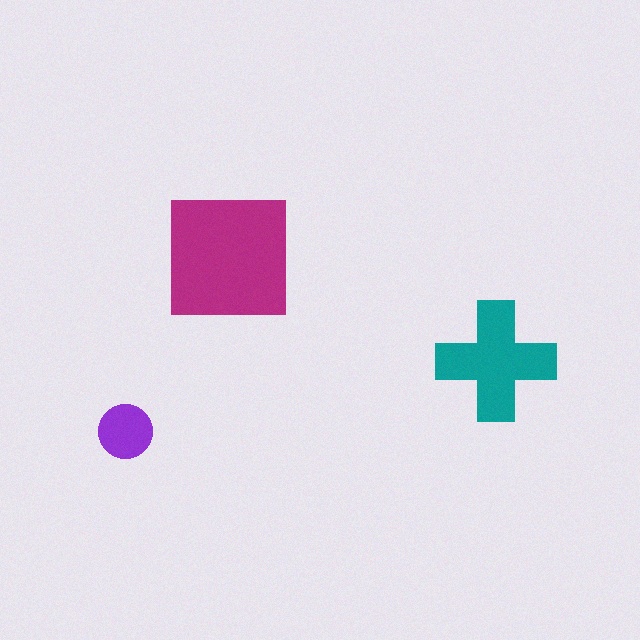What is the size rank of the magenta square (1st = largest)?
1st.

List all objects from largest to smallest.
The magenta square, the teal cross, the purple circle.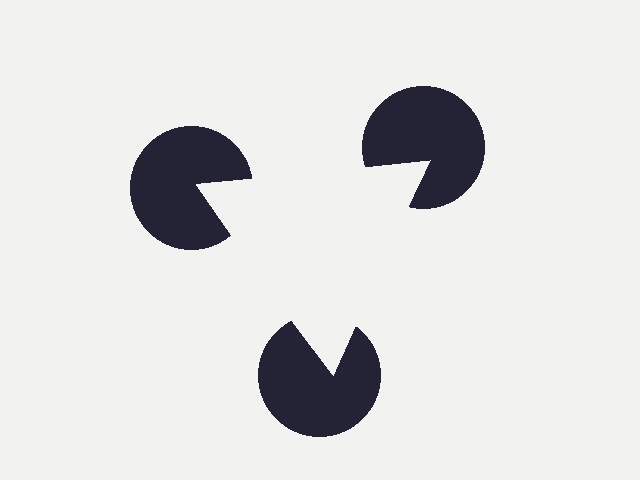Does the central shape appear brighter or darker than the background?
It typically appears slightly brighter than the background, even though no actual brightness change is drawn.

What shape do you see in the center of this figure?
An illusory triangle — its edges are inferred from the aligned wedge cuts in the pac-man discs, not physically drawn.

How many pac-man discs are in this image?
There are 3 — one at each vertex of the illusory triangle.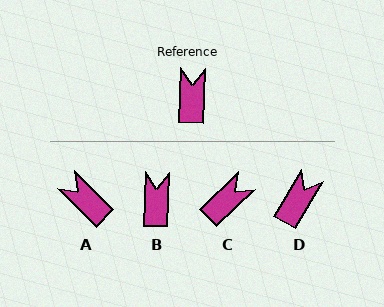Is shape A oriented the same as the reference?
No, it is off by about 47 degrees.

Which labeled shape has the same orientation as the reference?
B.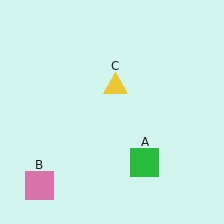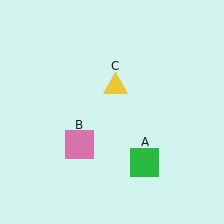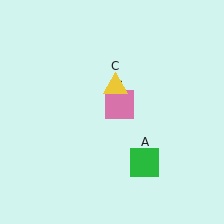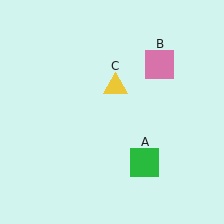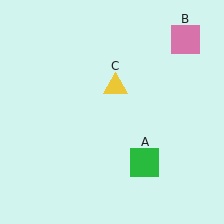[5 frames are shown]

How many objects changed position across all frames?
1 object changed position: pink square (object B).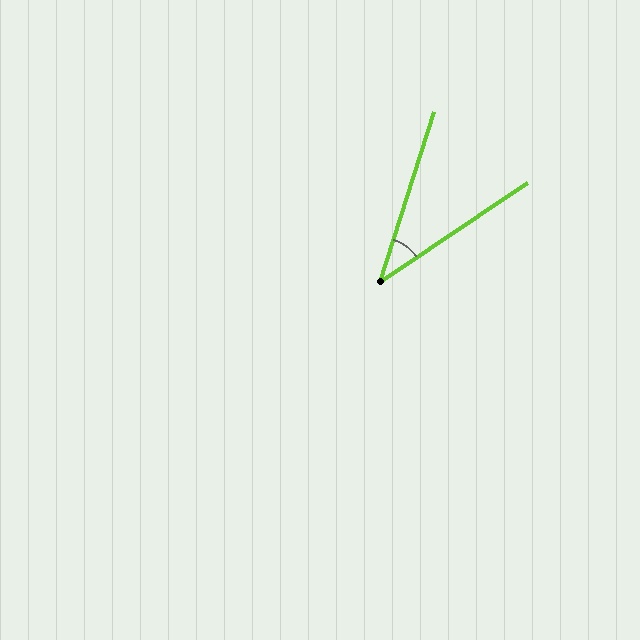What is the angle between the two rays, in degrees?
Approximately 38 degrees.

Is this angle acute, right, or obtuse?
It is acute.